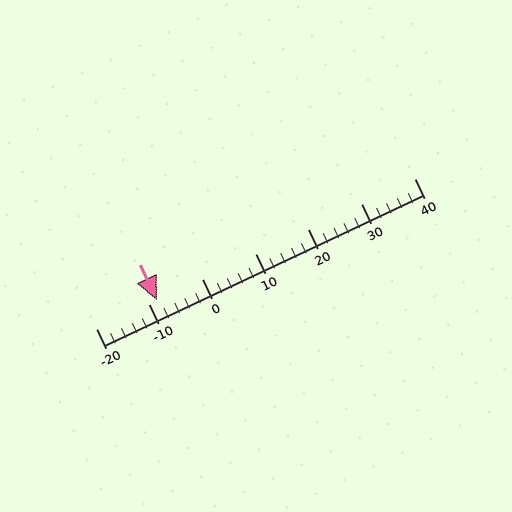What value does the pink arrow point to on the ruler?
The pink arrow points to approximately -8.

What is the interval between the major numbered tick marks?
The major tick marks are spaced 10 units apart.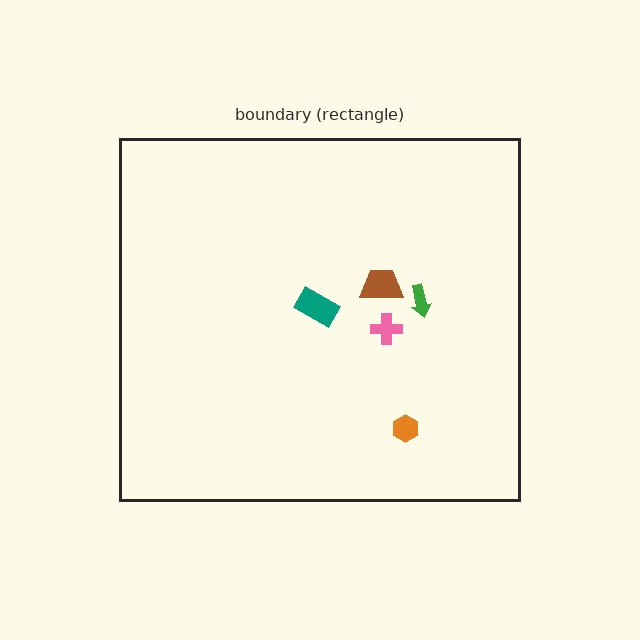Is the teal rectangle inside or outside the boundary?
Inside.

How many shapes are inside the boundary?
5 inside, 0 outside.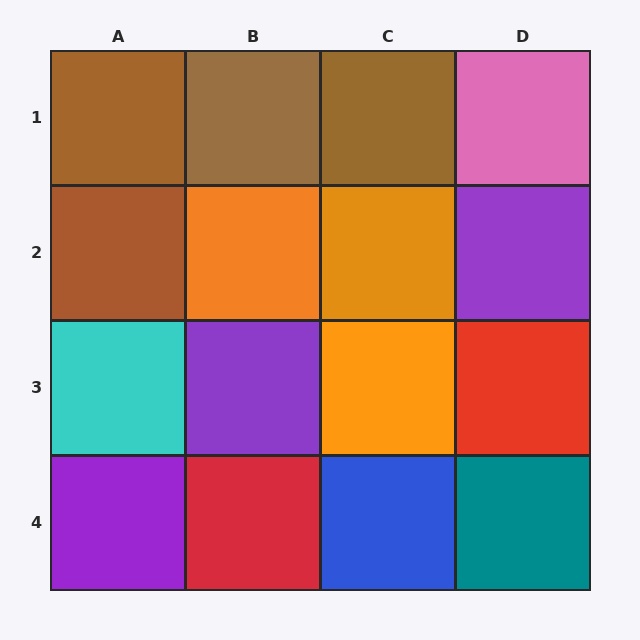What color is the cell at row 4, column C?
Blue.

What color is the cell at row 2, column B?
Orange.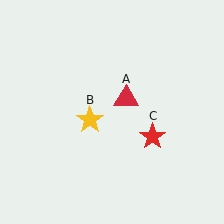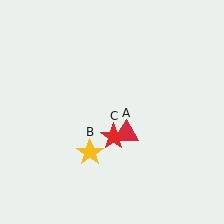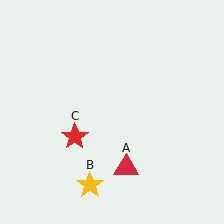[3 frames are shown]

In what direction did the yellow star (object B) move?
The yellow star (object B) moved down.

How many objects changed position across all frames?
3 objects changed position: red triangle (object A), yellow star (object B), red star (object C).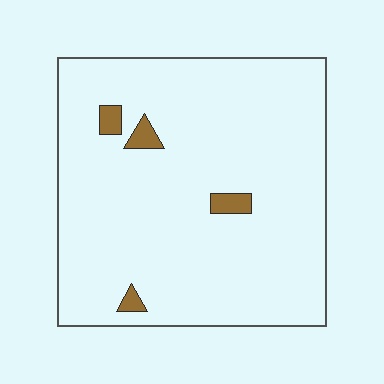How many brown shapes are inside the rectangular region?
4.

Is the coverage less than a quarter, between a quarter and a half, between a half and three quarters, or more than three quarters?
Less than a quarter.